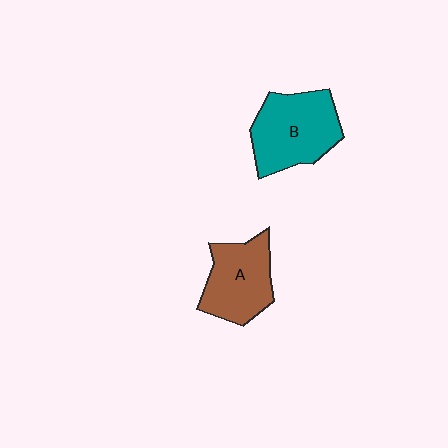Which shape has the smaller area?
Shape A (brown).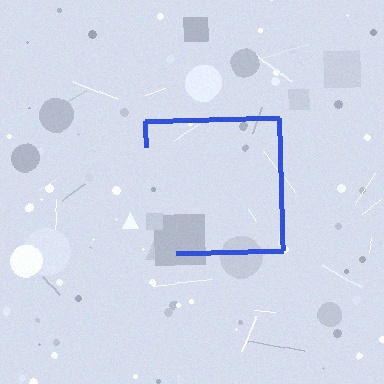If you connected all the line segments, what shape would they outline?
They would outline a square.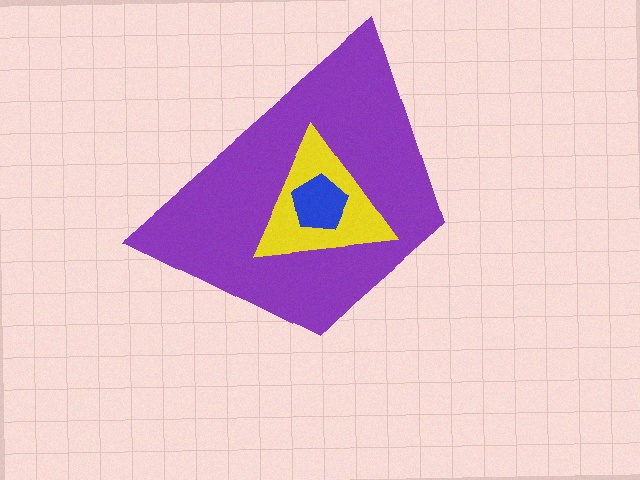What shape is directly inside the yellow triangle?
The blue pentagon.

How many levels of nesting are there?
3.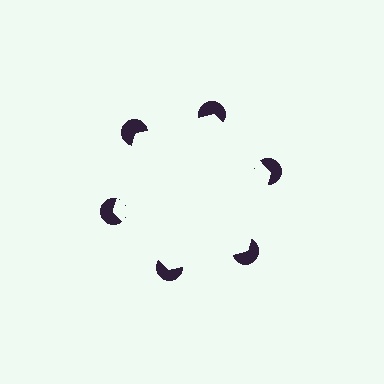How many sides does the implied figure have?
6 sides.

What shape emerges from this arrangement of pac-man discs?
An illusory hexagon — its edges are inferred from the aligned wedge cuts in the pac-man discs, not physically drawn.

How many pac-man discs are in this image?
There are 6 — one at each vertex of the illusory hexagon.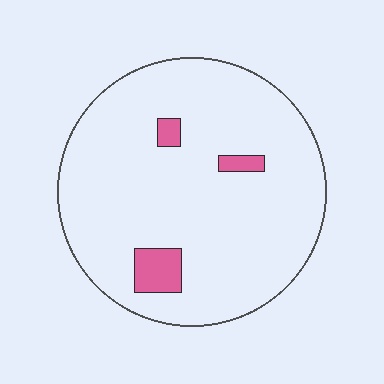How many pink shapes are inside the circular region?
3.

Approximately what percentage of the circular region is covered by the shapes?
Approximately 5%.